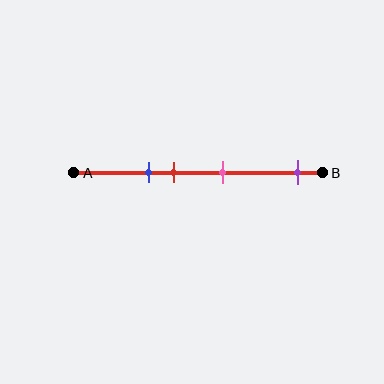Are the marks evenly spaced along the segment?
No, the marks are not evenly spaced.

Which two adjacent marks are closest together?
The blue and red marks are the closest adjacent pair.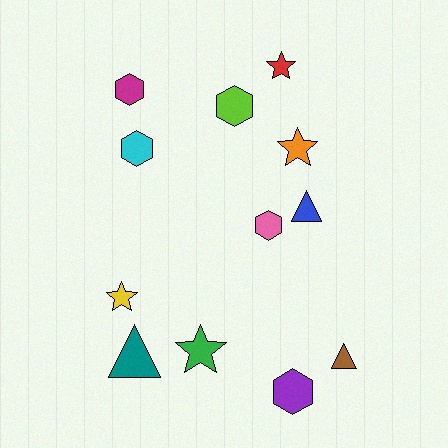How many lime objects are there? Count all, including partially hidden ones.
There is 1 lime object.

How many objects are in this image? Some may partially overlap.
There are 12 objects.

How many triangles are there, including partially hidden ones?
There are 3 triangles.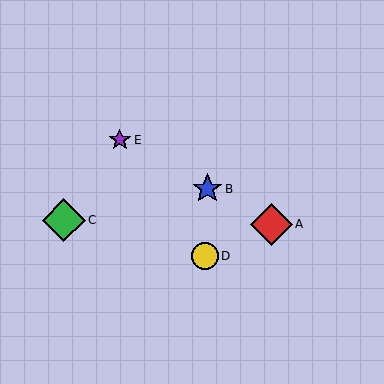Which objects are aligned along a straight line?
Objects A, B, E are aligned along a straight line.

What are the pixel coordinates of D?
Object D is at (205, 256).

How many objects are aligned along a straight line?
3 objects (A, B, E) are aligned along a straight line.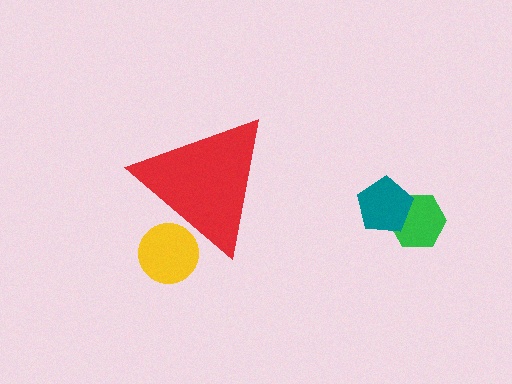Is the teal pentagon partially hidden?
No, the teal pentagon is fully visible.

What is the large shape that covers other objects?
A red triangle.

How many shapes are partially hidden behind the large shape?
1 shape is partially hidden.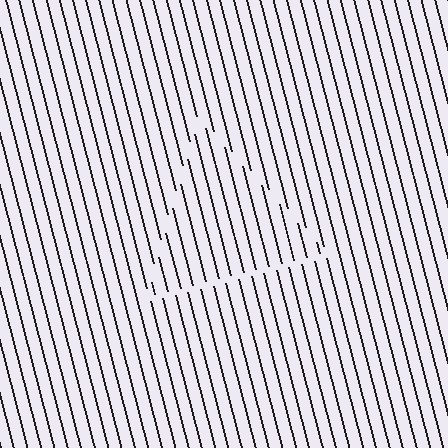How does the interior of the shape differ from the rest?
The interior of the shape contains the same grating, shifted by half a period — the contour is defined by the phase discontinuity where line-ends from the inner and outer gratings abut.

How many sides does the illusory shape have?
3 sides — the line-ends trace a triangle.